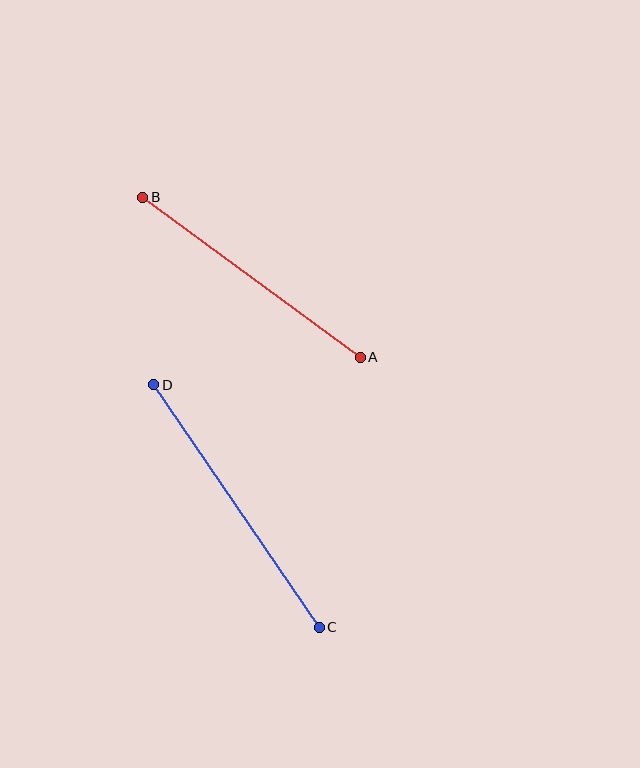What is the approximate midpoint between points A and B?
The midpoint is at approximately (251, 277) pixels.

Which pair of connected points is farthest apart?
Points C and D are farthest apart.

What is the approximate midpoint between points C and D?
The midpoint is at approximately (237, 506) pixels.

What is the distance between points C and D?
The distance is approximately 294 pixels.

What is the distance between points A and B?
The distance is approximately 270 pixels.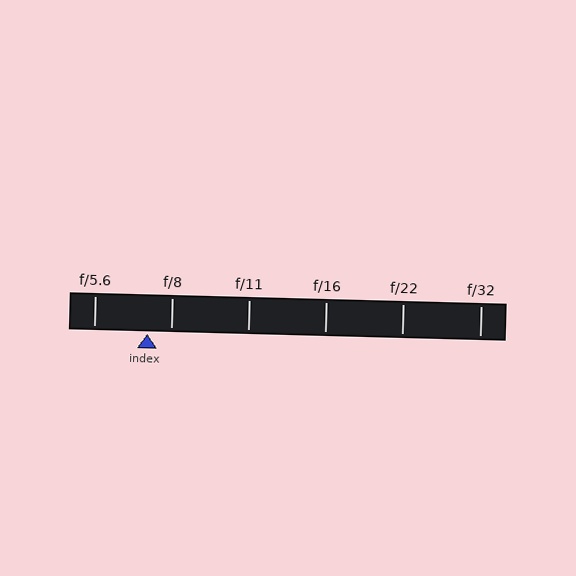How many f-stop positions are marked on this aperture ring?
There are 6 f-stop positions marked.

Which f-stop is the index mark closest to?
The index mark is closest to f/8.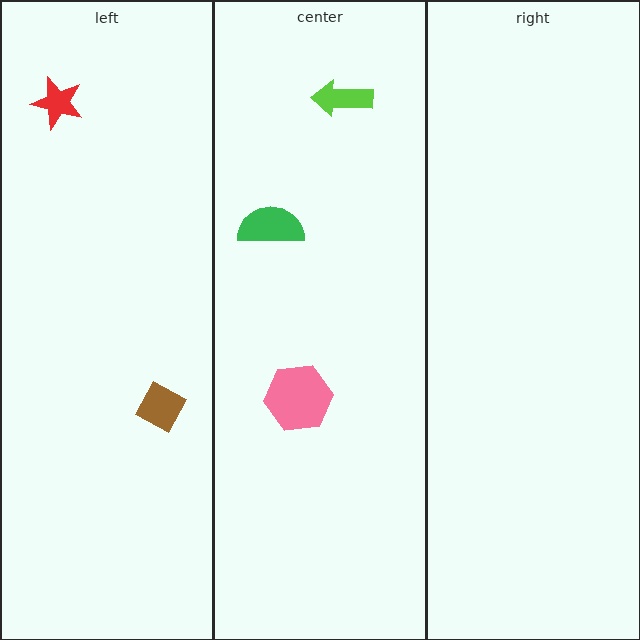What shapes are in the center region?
The green semicircle, the pink hexagon, the lime arrow.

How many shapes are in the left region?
2.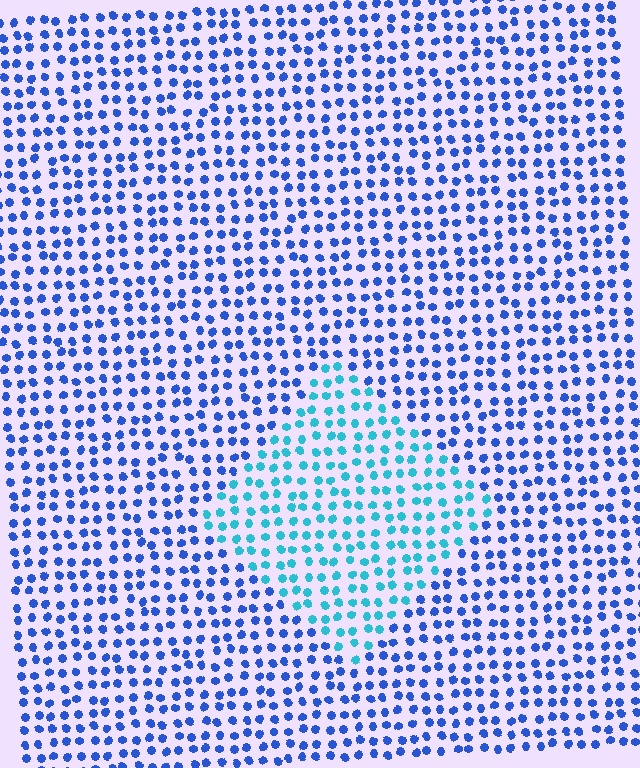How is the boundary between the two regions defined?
The boundary is defined purely by a slight shift in hue (about 38 degrees). Spacing, size, and orientation are identical on both sides.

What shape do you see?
I see a diamond.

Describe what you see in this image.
The image is filled with small blue elements in a uniform arrangement. A diamond-shaped region is visible where the elements are tinted to a slightly different hue, forming a subtle color boundary.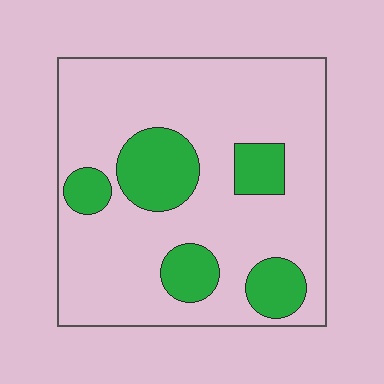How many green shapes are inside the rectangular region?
5.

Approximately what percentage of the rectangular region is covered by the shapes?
Approximately 20%.